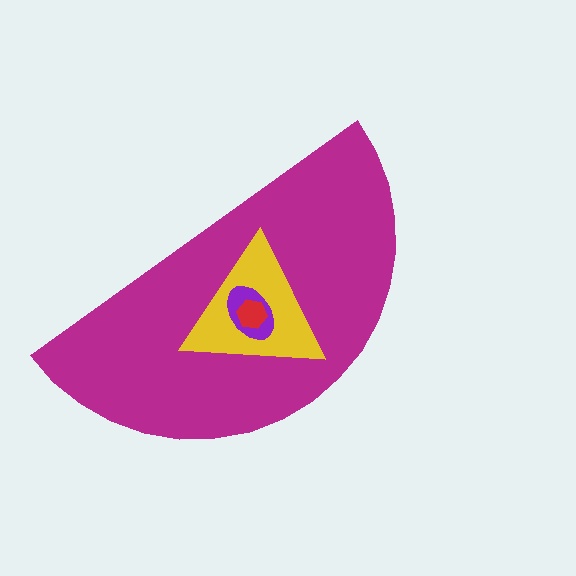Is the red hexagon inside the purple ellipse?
Yes.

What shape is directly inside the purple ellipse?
The red hexagon.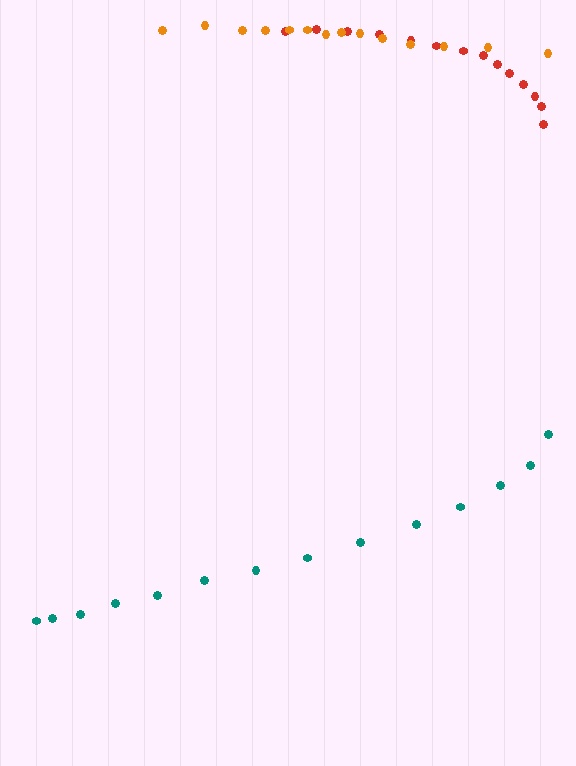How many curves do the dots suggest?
There are 3 distinct paths.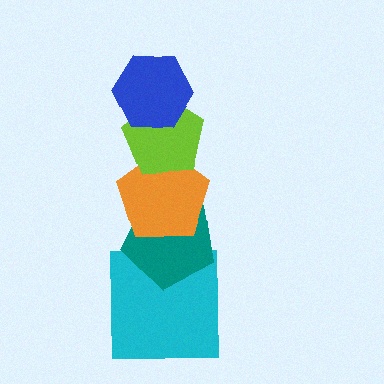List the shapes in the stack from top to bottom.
From top to bottom: the blue hexagon, the lime pentagon, the orange pentagon, the teal pentagon, the cyan square.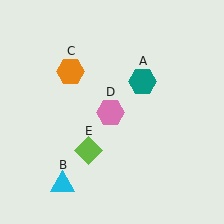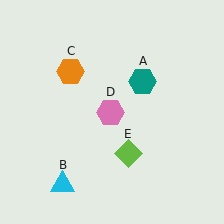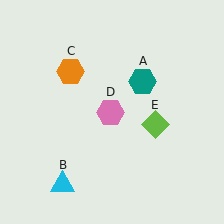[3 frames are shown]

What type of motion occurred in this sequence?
The lime diamond (object E) rotated counterclockwise around the center of the scene.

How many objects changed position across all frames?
1 object changed position: lime diamond (object E).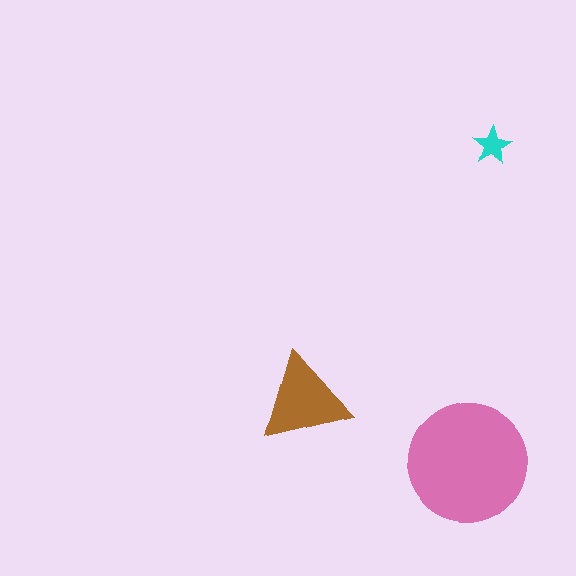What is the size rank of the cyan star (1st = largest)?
3rd.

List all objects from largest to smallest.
The pink circle, the brown triangle, the cyan star.